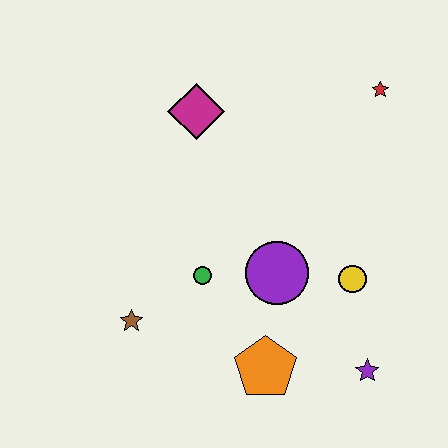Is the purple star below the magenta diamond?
Yes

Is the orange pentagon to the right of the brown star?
Yes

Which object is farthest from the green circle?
The red star is farthest from the green circle.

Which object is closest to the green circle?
The purple circle is closest to the green circle.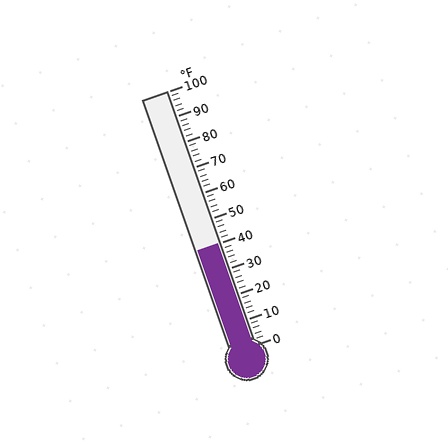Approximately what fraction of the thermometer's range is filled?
The thermometer is filled to approximately 40% of its range.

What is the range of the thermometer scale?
The thermometer scale ranges from 0°F to 100°F.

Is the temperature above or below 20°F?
The temperature is above 20°F.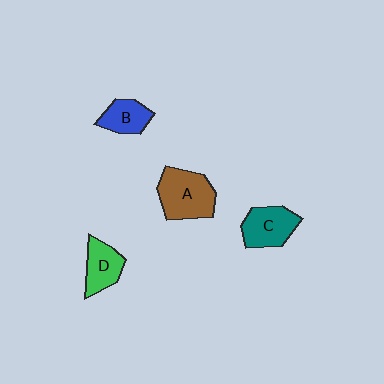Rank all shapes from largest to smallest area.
From largest to smallest: A (brown), C (teal), D (green), B (blue).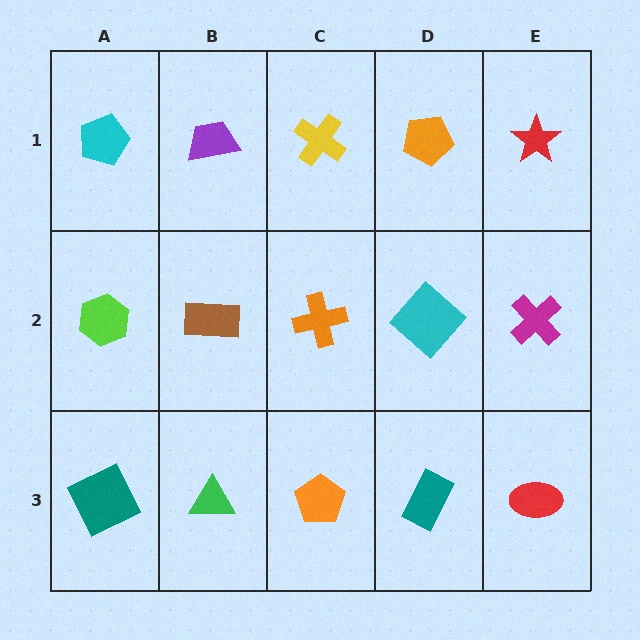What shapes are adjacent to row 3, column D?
A cyan diamond (row 2, column D), an orange pentagon (row 3, column C), a red ellipse (row 3, column E).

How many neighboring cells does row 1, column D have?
3.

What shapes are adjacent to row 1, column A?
A lime hexagon (row 2, column A), a purple trapezoid (row 1, column B).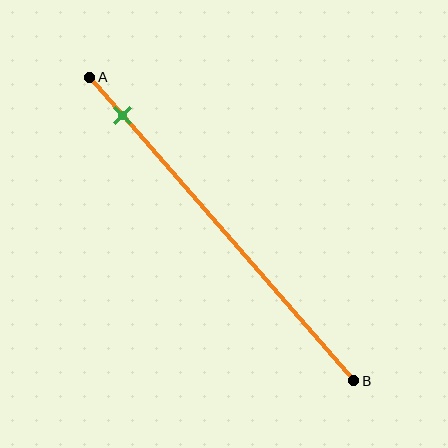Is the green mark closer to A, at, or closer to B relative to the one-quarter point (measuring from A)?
The green mark is closer to point A than the one-quarter point of segment AB.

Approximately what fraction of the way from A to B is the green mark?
The green mark is approximately 15% of the way from A to B.